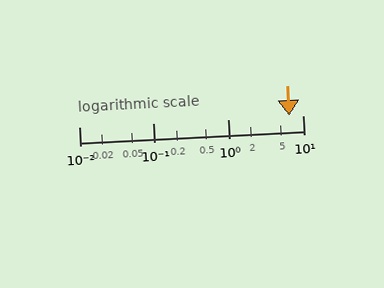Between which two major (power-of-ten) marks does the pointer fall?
The pointer is between 1 and 10.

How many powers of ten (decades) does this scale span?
The scale spans 3 decades, from 0.01 to 10.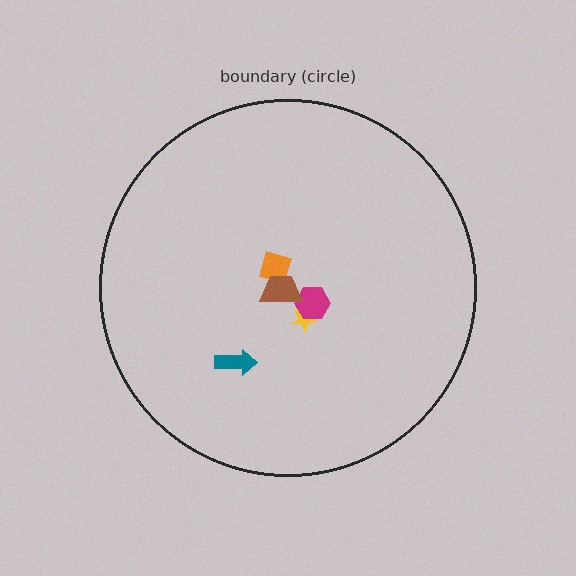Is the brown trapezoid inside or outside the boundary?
Inside.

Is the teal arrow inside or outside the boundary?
Inside.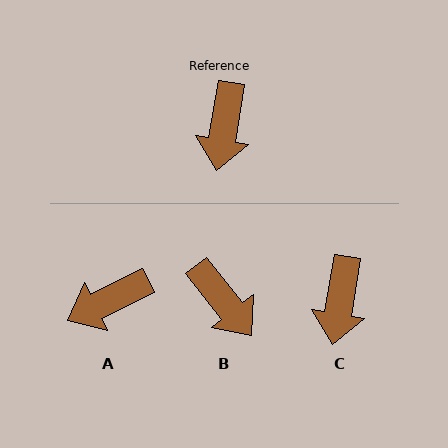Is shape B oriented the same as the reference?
No, it is off by about 48 degrees.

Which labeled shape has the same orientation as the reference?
C.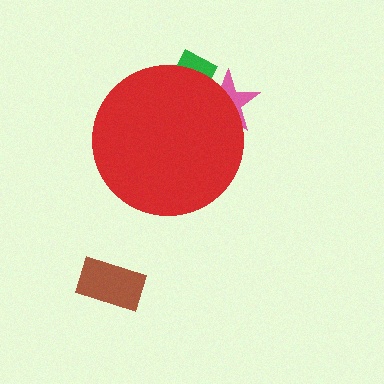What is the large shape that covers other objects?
A red circle.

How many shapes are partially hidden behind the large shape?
2 shapes are partially hidden.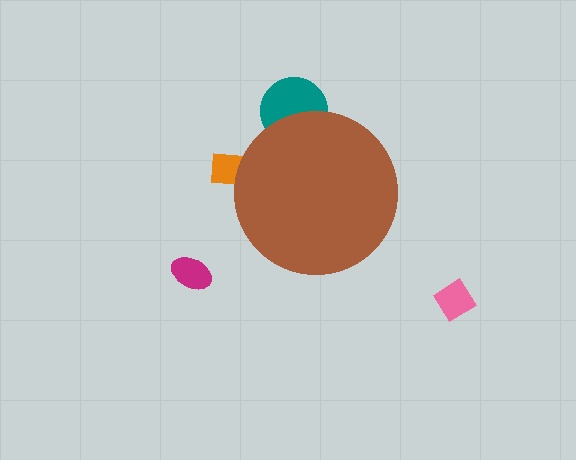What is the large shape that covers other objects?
A brown circle.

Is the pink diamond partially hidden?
No, the pink diamond is fully visible.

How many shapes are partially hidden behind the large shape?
2 shapes are partially hidden.